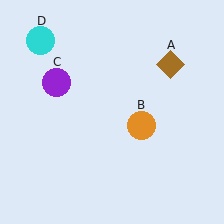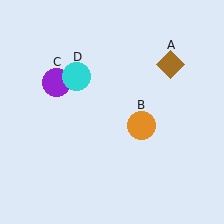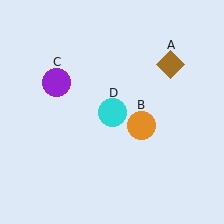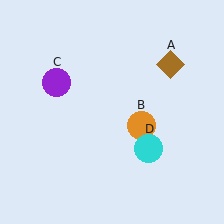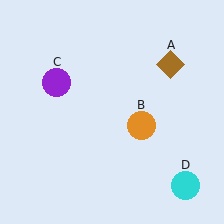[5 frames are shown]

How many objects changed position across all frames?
1 object changed position: cyan circle (object D).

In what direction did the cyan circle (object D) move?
The cyan circle (object D) moved down and to the right.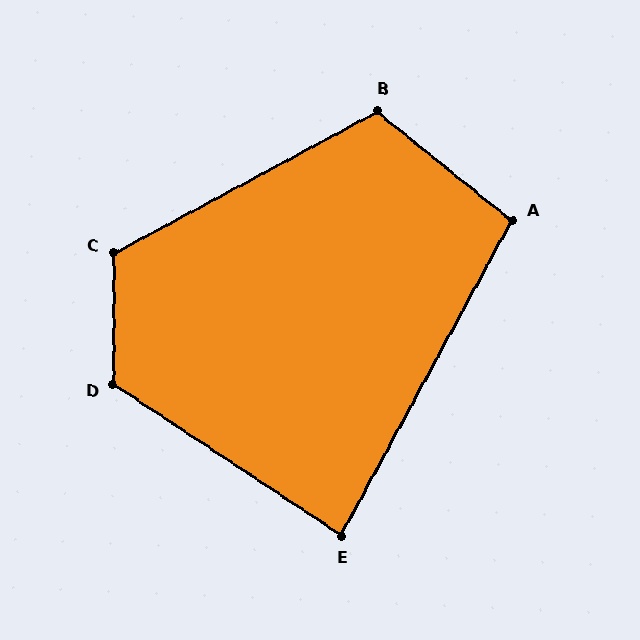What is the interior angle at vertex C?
Approximately 119 degrees (obtuse).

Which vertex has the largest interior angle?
D, at approximately 123 degrees.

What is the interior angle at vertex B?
Approximately 113 degrees (obtuse).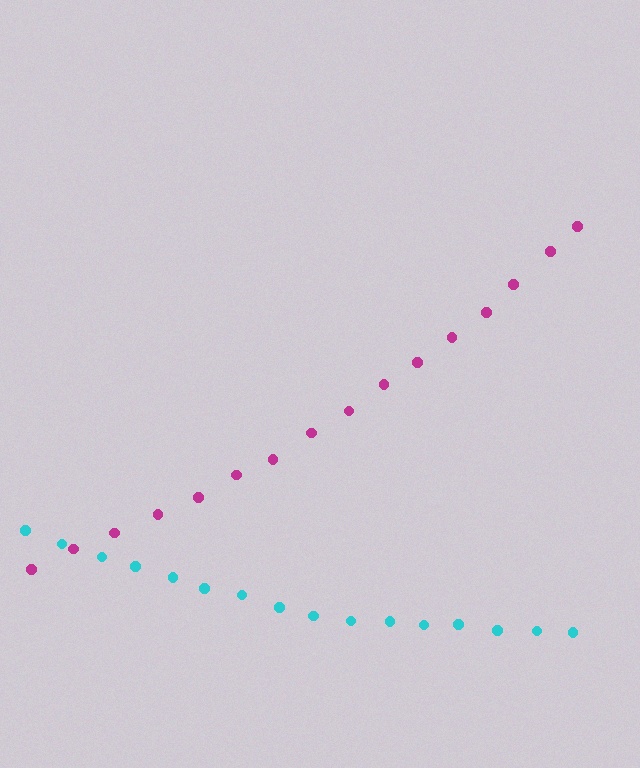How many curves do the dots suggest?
There are 2 distinct paths.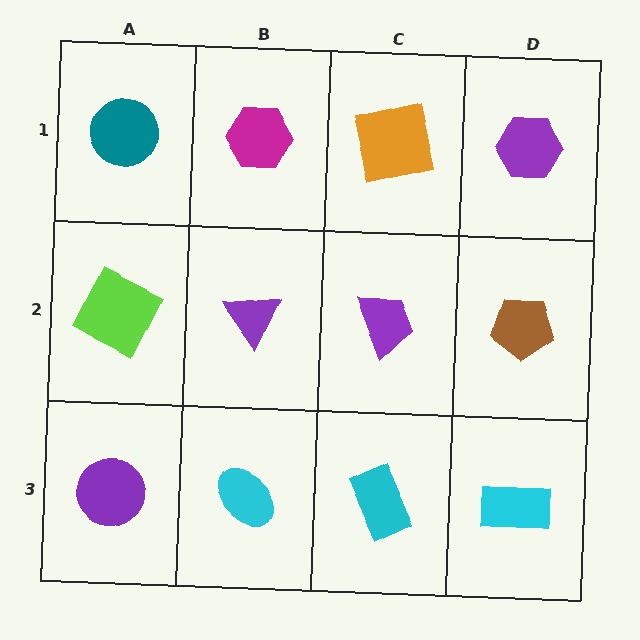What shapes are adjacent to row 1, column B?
A purple triangle (row 2, column B), a teal circle (row 1, column A), an orange square (row 1, column C).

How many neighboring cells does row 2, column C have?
4.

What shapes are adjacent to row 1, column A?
A lime square (row 2, column A), a magenta hexagon (row 1, column B).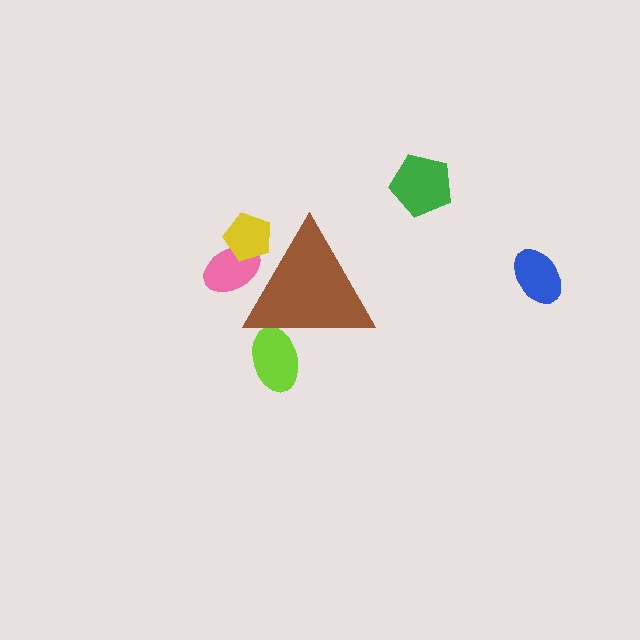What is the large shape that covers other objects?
A brown triangle.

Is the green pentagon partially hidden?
No, the green pentagon is fully visible.